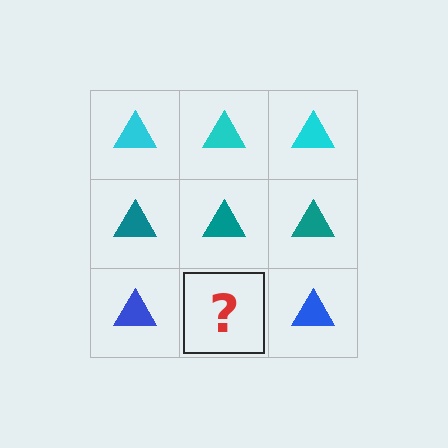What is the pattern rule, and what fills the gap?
The rule is that each row has a consistent color. The gap should be filled with a blue triangle.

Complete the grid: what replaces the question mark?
The question mark should be replaced with a blue triangle.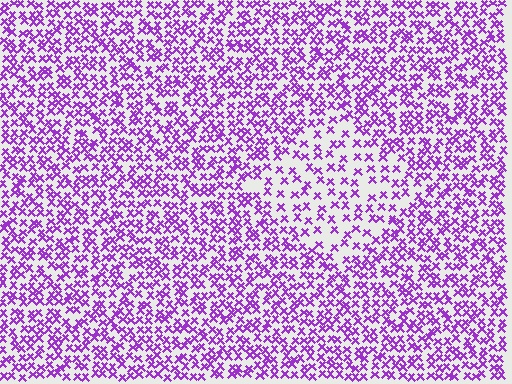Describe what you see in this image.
The image contains small purple elements arranged at two different densities. A diamond-shaped region is visible where the elements are less densely packed than the surrounding area.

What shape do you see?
I see a diamond.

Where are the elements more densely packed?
The elements are more densely packed outside the diamond boundary.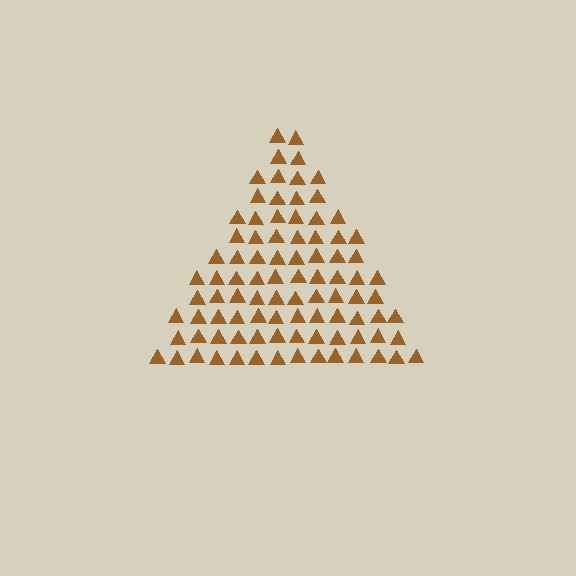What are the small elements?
The small elements are triangles.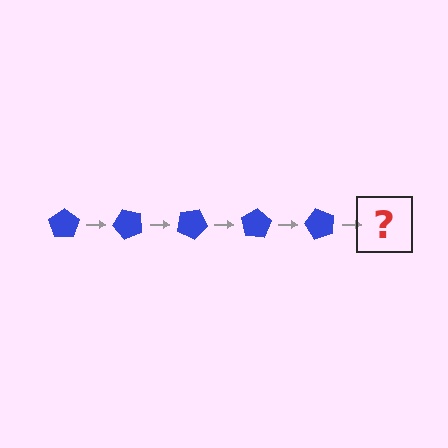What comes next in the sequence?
The next element should be a blue pentagon rotated 250 degrees.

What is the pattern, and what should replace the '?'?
The pattern is that the pentagon rotates 50 degrees each step. The '?' should be a blue pentagon rotated 250 degrees.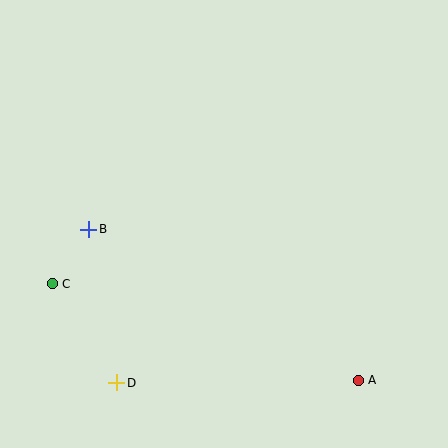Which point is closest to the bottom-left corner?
Point D is closest to the bottom-left corner.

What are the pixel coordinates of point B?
Point B is at (89, 229).